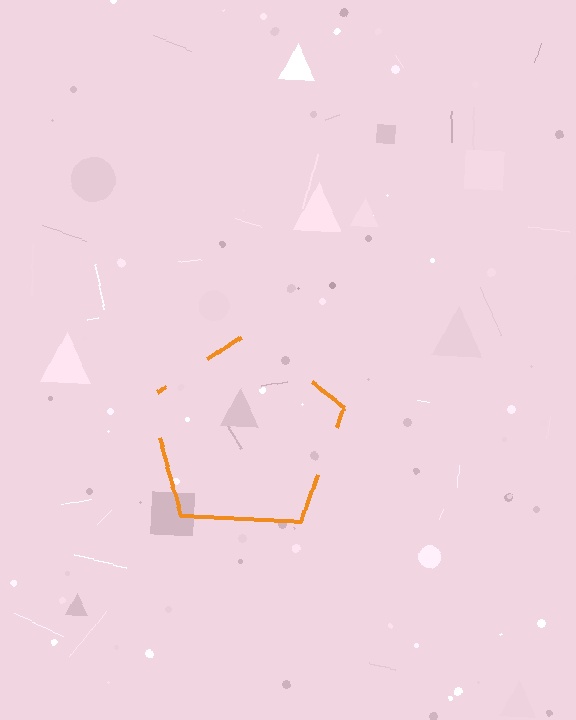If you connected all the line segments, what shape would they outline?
They would outline a pentagon.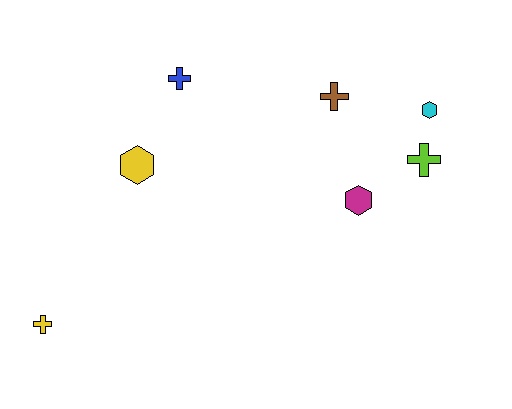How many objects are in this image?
There are 7 objects.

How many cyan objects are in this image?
There is 1 cyan object.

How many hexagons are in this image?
There are 3 hexagons.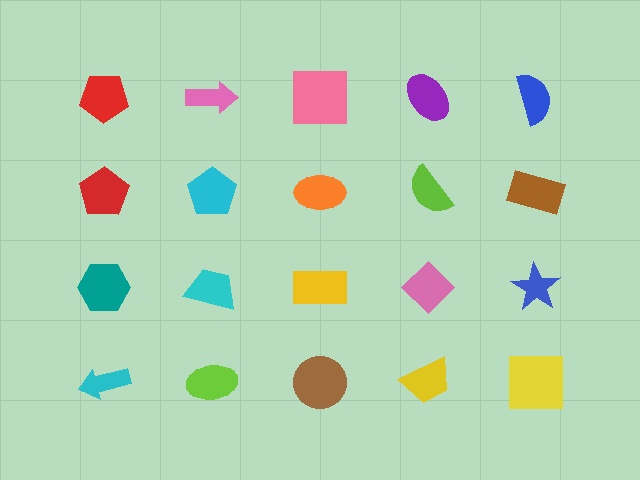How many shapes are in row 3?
5 shapes.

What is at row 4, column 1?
A cyan arrow.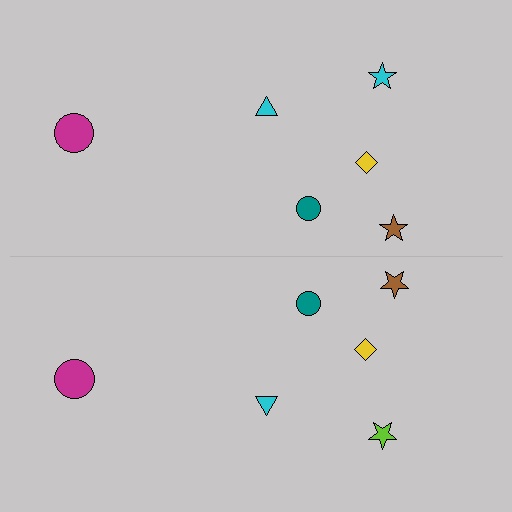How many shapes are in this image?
There are 12 shapes in this image.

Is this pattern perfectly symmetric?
No, the pattern is not perfectly symmetric. The lime star on the bottom side breaks the symmetry — its mirror counterpart is cyan.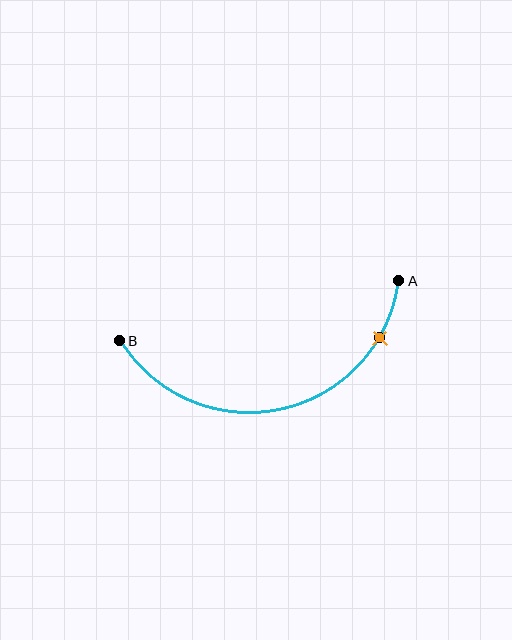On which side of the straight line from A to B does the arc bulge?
The arc bulges below the straight line connecting A and B.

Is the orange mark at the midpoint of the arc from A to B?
No. The orange mark lies on the arc but is closer to endpoint A. The arc midpoint would be at the point on the curve equidistant along the arc from both A and B.